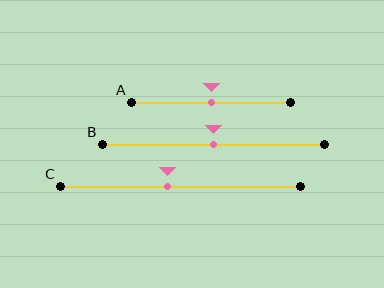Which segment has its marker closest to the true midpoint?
Segment A has its marker closest to the true midpoint.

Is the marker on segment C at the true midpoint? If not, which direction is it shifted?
No, the marker on segment C is shifted to the left by about 5% of the segment length.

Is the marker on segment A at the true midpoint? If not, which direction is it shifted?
Yes, the marker on segment A is at the true midpoint.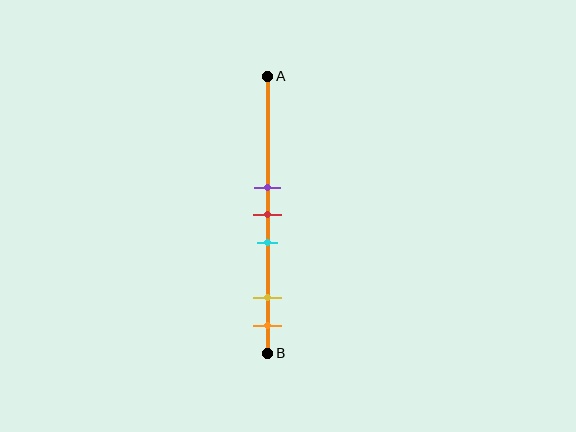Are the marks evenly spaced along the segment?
No, the marks are not evenly spaced.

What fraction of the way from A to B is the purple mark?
The purple mark is approximately 40% (0.4) of the way from A to B.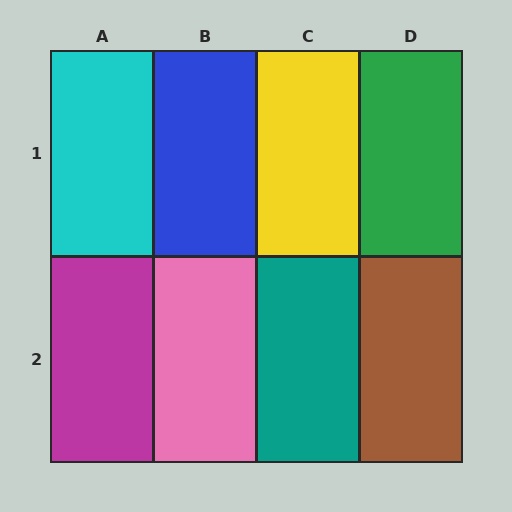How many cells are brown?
1 cell is brown.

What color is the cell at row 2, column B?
Pink.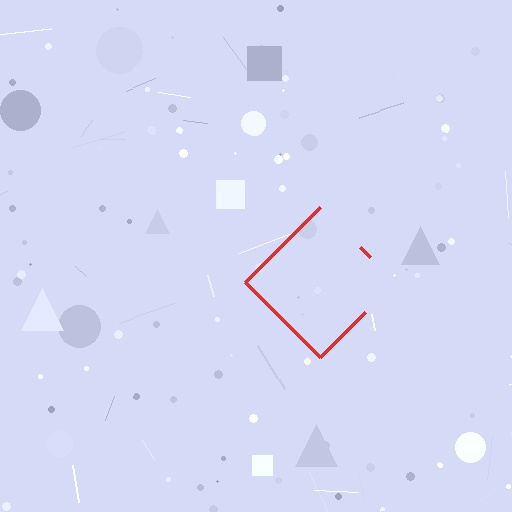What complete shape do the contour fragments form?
The contour fragments form a diamond.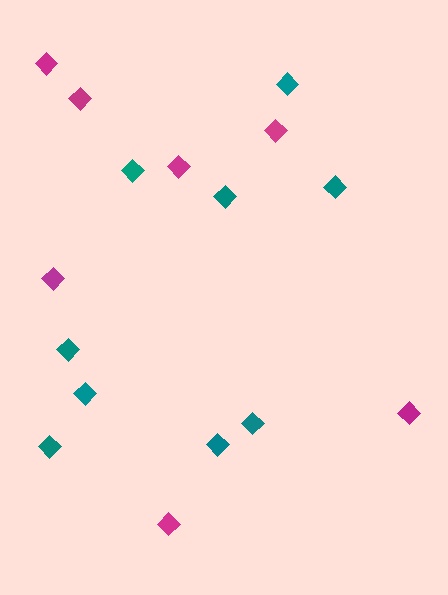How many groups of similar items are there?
There are 2 groups: one group of magenta diamonds (7) and one group of teal diamonds (9).